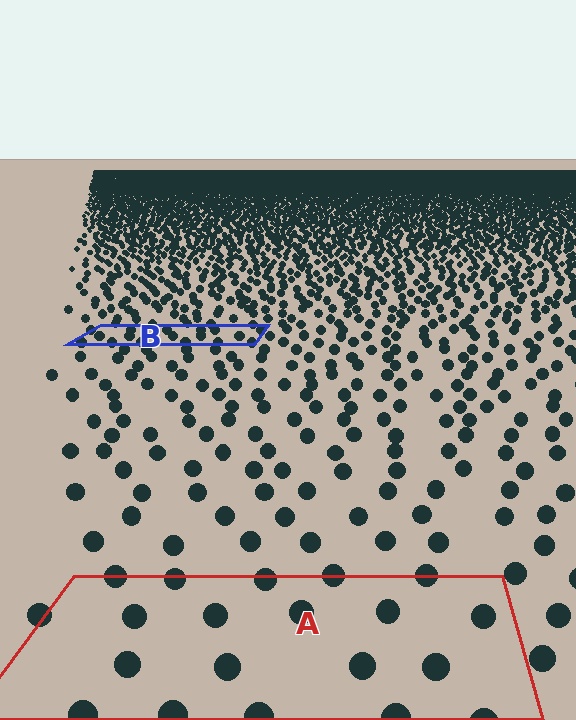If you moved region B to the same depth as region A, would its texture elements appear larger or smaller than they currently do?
They would appear larger. At a closer depth, the same texture elements are projected at a bigger on-screen size.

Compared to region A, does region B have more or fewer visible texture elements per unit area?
Region B has more texture elements per unit area — they are packed more densely because it is farther away.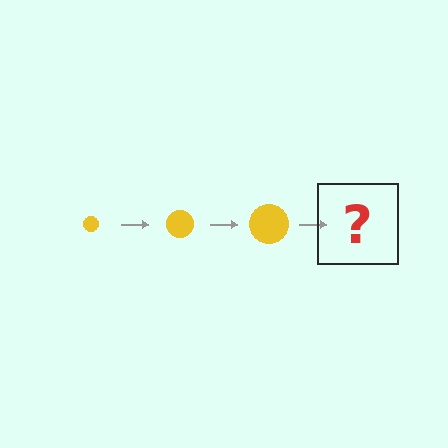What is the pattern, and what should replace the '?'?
The pattern is that the circle gets progressively larger each step. The '?' should be a yellow circle, larger than the previous one.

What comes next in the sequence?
The next element should be a yellow circle, larger than the previous one.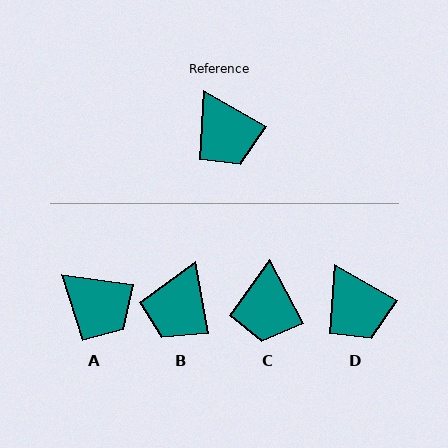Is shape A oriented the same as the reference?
No, it is off by about 22 degrees.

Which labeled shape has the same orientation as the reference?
D.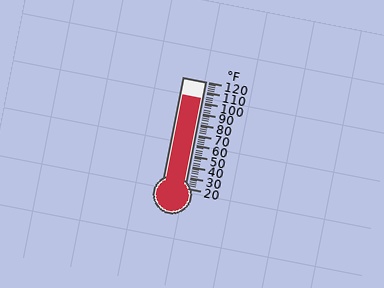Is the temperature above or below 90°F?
The temperature is above 90°F.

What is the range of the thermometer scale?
The thermometer scale ranges from 20°F to 120°F.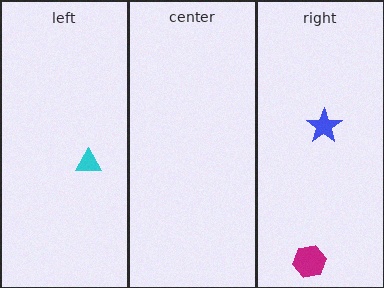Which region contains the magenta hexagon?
The right region.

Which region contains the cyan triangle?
The left region.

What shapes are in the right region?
The magenta hexagon, the blue star.